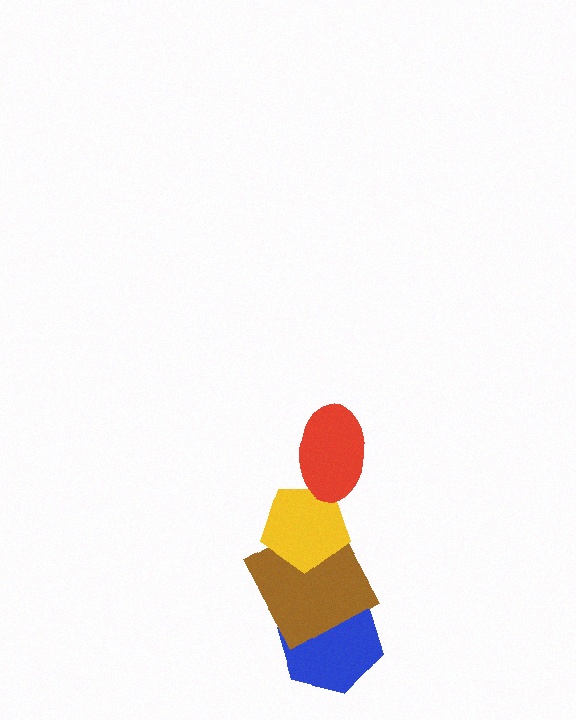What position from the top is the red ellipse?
The red ellipse is 1st from the top.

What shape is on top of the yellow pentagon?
The red ellipse is on top of the yellow pentagon.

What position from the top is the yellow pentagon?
The yellow pentagon is 2nd from the top.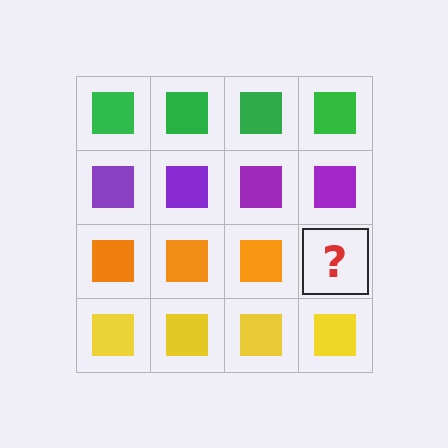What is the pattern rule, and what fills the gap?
The rule is that each row has a consistent color. The gap should be filled with an orange square.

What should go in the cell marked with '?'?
The missing cell should contain an orange square.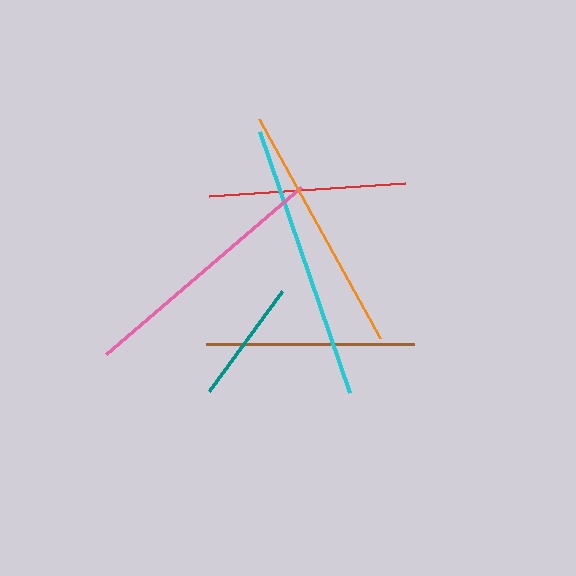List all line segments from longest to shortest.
From longest to shortest: cyan, pink, orange, brown, red, teal.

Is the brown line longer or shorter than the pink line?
The pink line is longer than the brown line.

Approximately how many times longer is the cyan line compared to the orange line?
The cyan line is approximately 1.1 times the length of the orange line.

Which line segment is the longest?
The cyan line is the longest at approximately 276 pixels.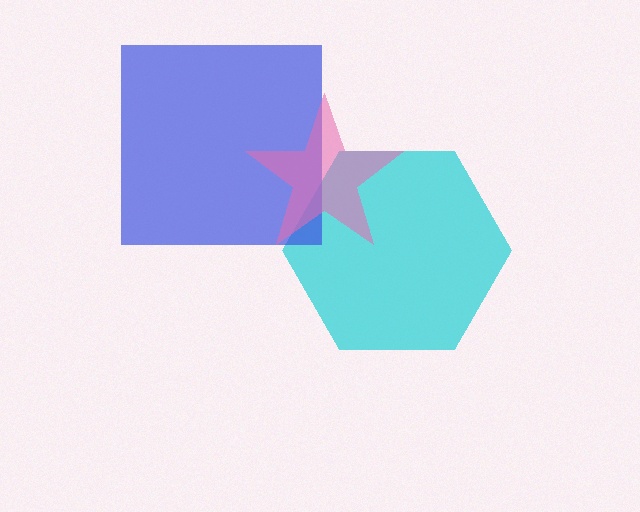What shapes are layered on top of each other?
The layered shapes are: a cyan hexagon, a blue square, a pink star.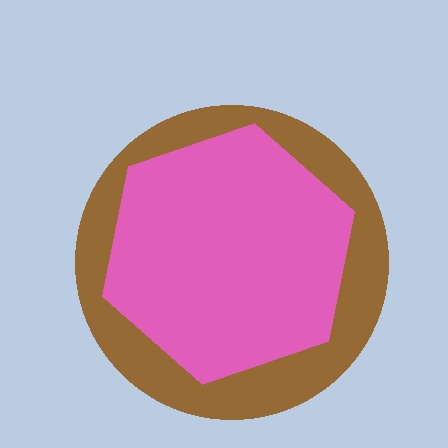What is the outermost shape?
The brown circle.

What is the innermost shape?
The pink hexagon.